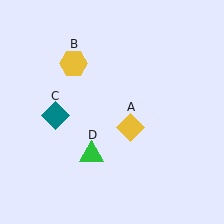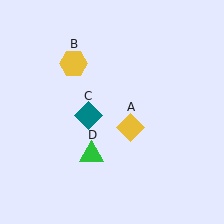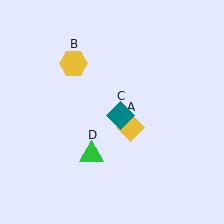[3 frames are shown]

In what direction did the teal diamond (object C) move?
The teal diamond (object C) moved right.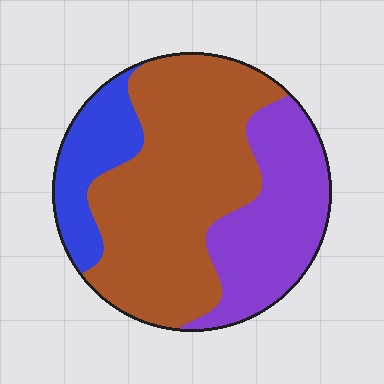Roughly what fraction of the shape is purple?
Purple takes up about one third (1/3) of the shape.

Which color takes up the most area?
Brown, at roughly 55%.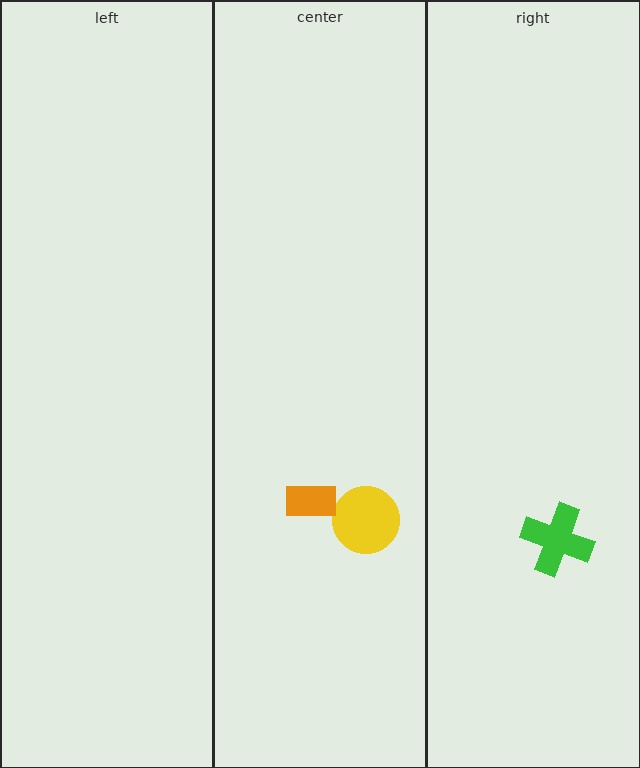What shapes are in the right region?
The green cross.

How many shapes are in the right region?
1.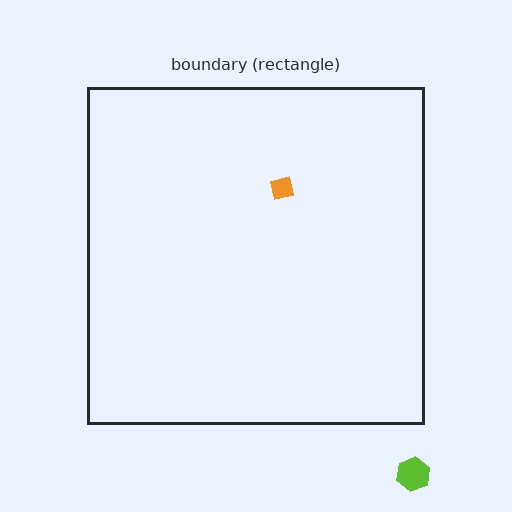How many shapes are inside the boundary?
1 inside, 1 outside.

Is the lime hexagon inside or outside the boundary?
Outside.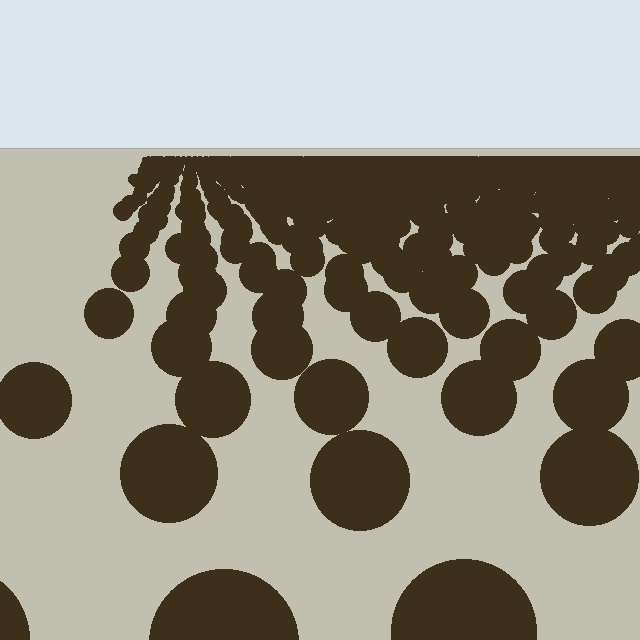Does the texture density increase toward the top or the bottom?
Density increases toward the top.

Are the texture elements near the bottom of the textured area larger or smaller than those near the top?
Larger. Near the bottom, elements are closer to the viewer and appear at a bigger on-screen size.